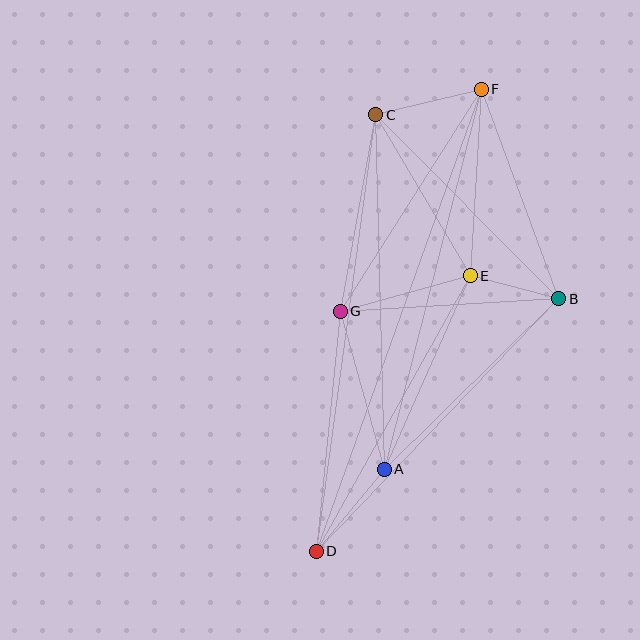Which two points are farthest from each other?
Points D and F are farthest from each other.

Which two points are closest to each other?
Points B and E are closest to each other.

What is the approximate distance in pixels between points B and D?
The distance between B and D is approximately 350 pixels.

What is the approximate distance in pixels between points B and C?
The distance between B and C is approximately 259 pixels.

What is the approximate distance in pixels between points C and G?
The distance between C and G is approximately 200 pixels.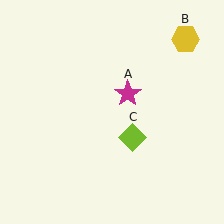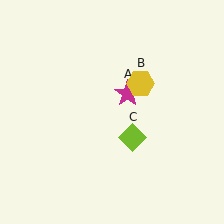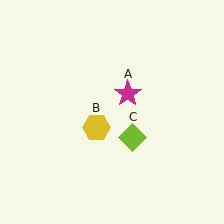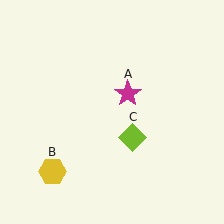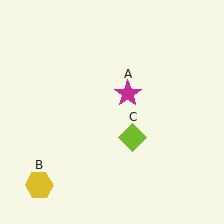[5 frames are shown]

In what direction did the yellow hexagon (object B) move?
The yellow hexagon (object B) moved down and to the left.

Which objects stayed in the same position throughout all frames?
Magenta star (object A) and lime diamond (object C) remained stationary.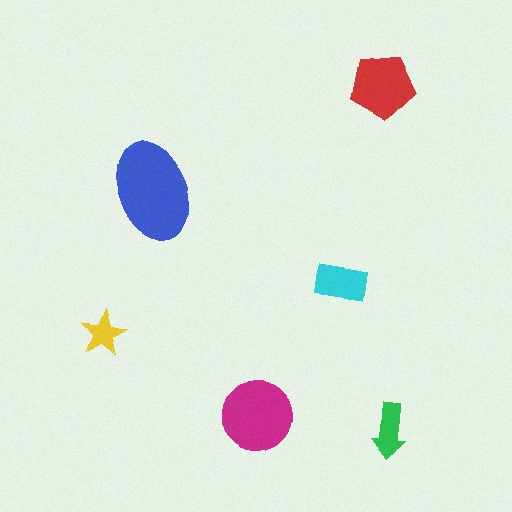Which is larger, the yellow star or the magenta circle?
The magenta circle.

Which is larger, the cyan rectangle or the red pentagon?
The red pentagon.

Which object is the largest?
The blue ellipse.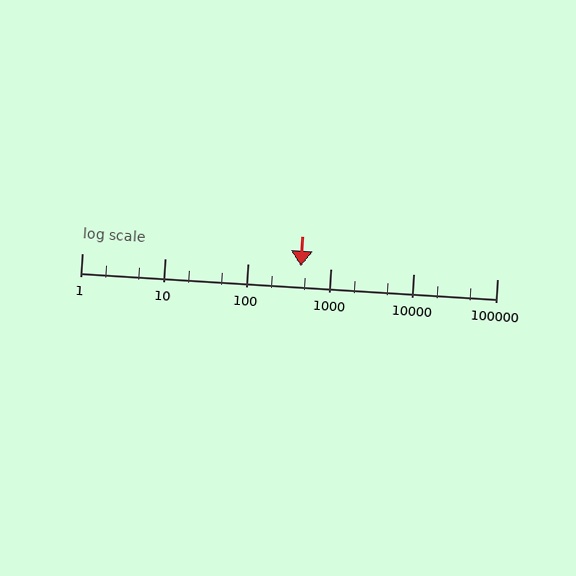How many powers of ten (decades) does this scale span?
The scale spans 5 decades, from 1 to 100000.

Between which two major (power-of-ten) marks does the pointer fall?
The pointer is between 100 and 1000.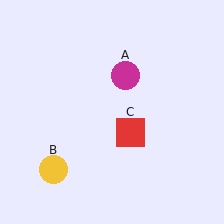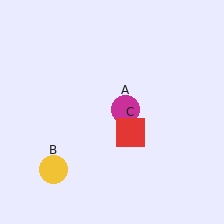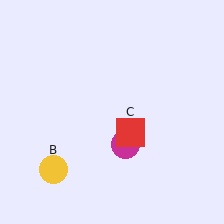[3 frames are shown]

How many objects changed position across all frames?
1 object changed position: magenta circle (object A).